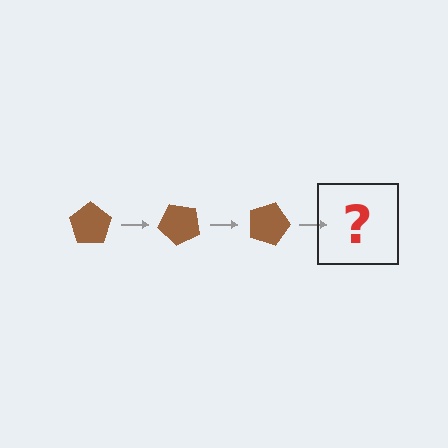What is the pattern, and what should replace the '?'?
The pattern is that the pentagon rotates 45 degrees each step. The '?' should be a brown pentagon rotated 135 degrees.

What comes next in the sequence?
The next element should be a brown pentagon rotated 135 degrees.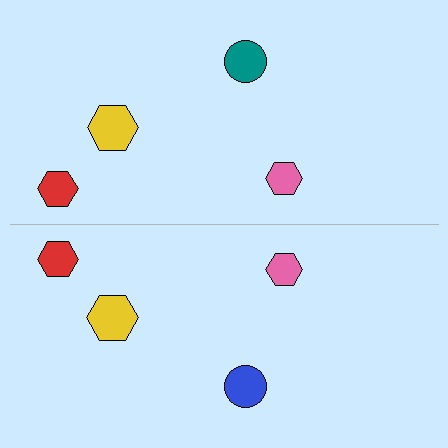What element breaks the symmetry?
The blue circle on the bottom side breaks the symmetry — its mirror counterpart is teal.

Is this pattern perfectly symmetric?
No, the pattern is not perfectly symmetric. The blue circle on the bottom side breaks the symmetry — its mirror counterpart is teal.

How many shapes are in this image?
There are 8 shapes in this image.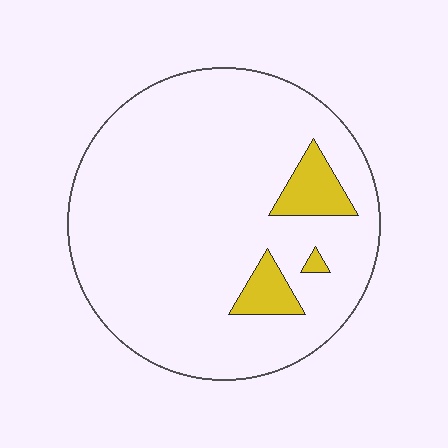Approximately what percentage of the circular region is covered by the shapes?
Approximately 10%.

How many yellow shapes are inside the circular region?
3.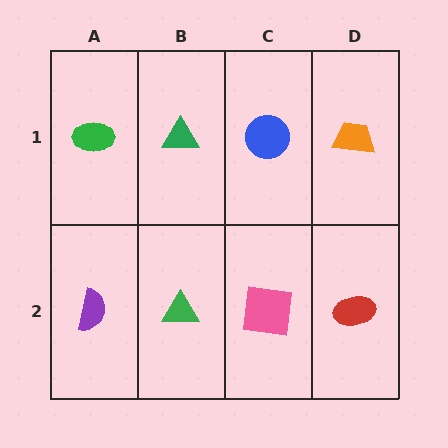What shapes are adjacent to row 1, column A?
A purple semicircle (row 2, column A), a green triangle (row 1, column B).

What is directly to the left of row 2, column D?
A pink square.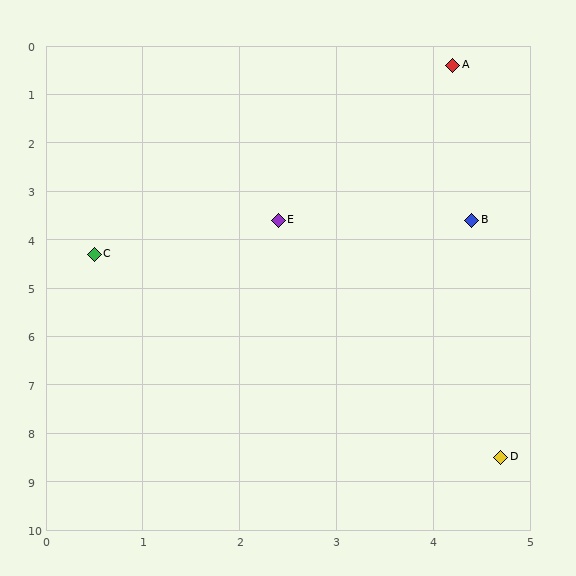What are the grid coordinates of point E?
Point E is at approximately (2.4, 3.6).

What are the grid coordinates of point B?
Point B is at approximately (4.4, 3.6).